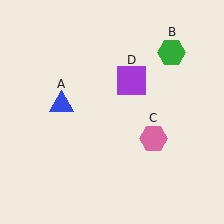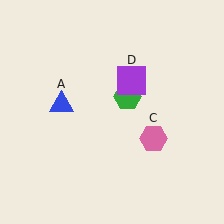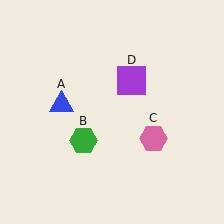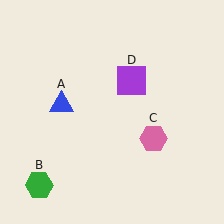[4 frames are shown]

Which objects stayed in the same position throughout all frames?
Blue triangle (object A) and pink hexagon (object C) and purple square (object D) remained stationary.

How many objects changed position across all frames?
1 object changed position: green hexagon (object B).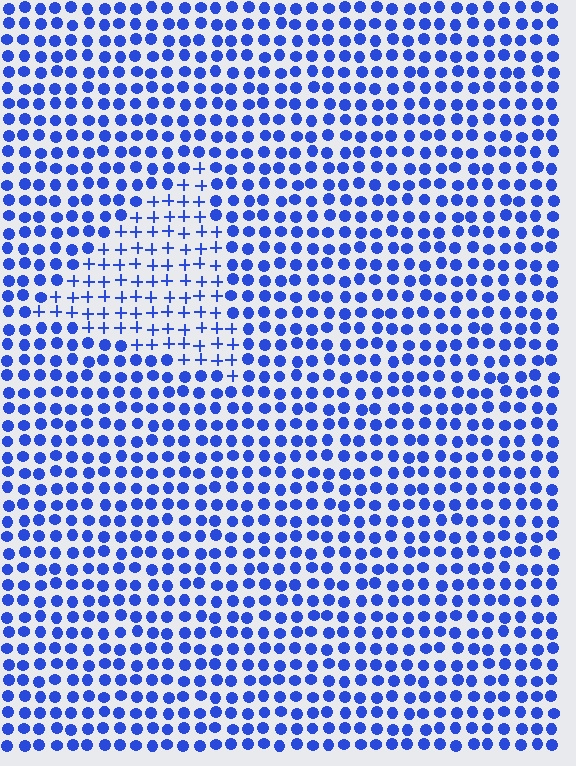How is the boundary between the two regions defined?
The boundary is defined by a change in element shape: plus signs inside vs. circles outside. All elements share the same color and spacing.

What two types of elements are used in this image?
The image uses plus signs inside the triangle region and circles outside it.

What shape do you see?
I see a triangle.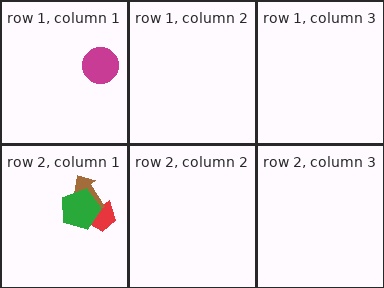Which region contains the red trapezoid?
The row 2, column 1 region.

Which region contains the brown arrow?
The row 2, column 1 region.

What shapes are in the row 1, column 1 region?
The magenta circle.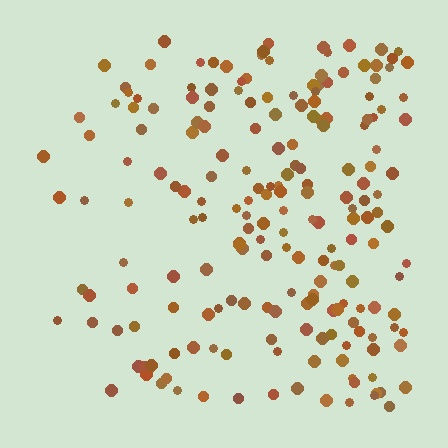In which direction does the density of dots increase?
From left to right, with the right side densest.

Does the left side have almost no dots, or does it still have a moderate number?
Still a moderate number, just noticeably fewer than the right.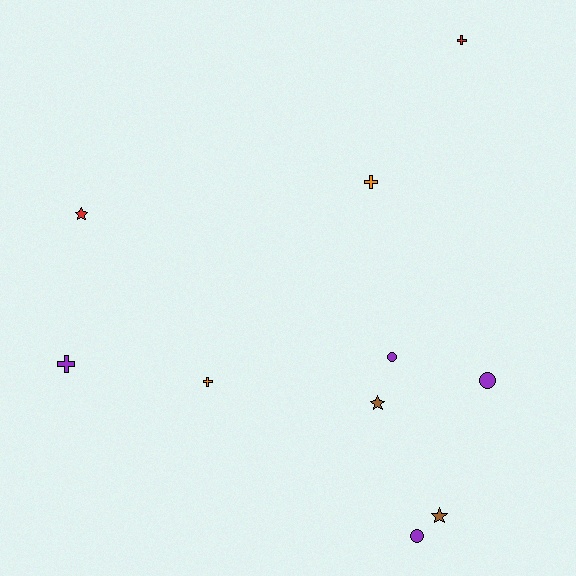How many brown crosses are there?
There are no brown crosses.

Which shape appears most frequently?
Cross, with 4 objects.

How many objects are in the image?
There are 10 objects.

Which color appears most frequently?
Purple, with 4 objects.